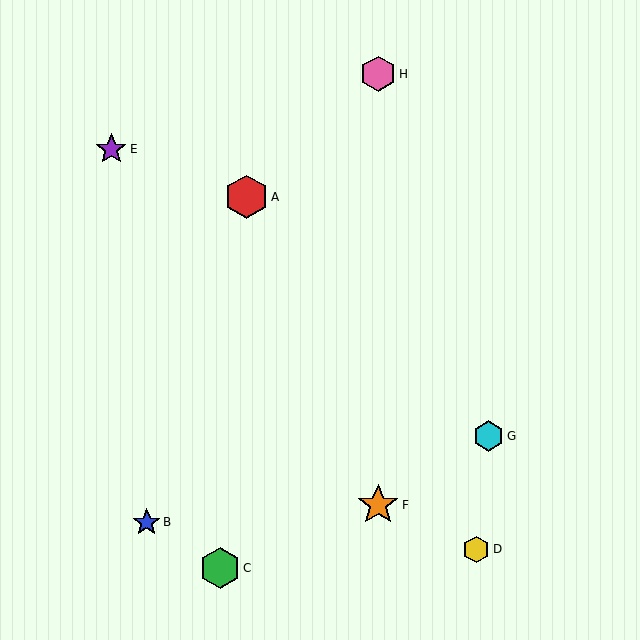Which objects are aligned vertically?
Objects F, H are aligned vertically.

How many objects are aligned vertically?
2 objects (F, H) are aligned vertically.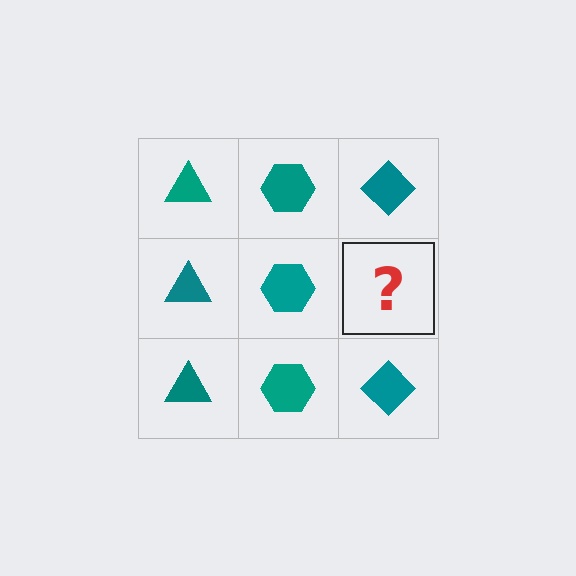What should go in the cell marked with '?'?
The missing cell should contain a teal diamond.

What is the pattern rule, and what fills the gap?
The rule is that each column has a consistent shape. The gap should be filled with a teal diamond.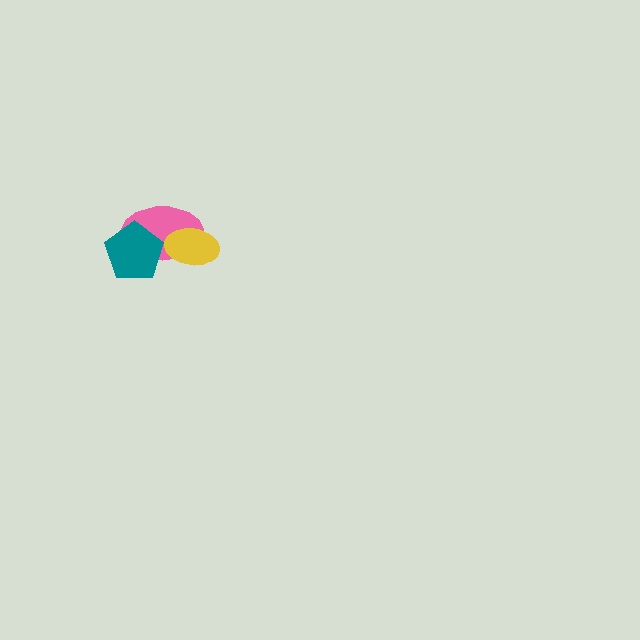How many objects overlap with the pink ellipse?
2 objects overlap with the pink ellipse.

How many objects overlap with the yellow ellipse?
1 object overlaps with the yellow ellipse.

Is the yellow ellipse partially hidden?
No, no other shape covers it.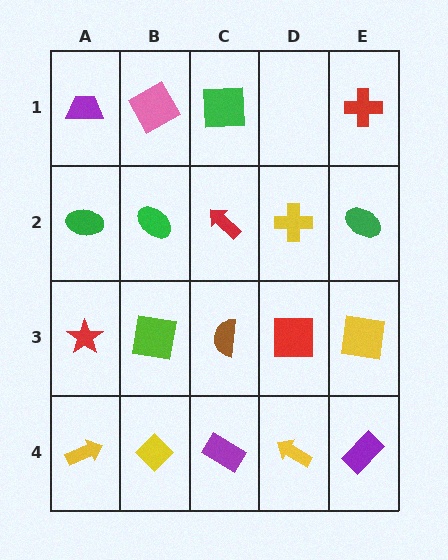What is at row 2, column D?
A yellow cross.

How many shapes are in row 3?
5 shapes.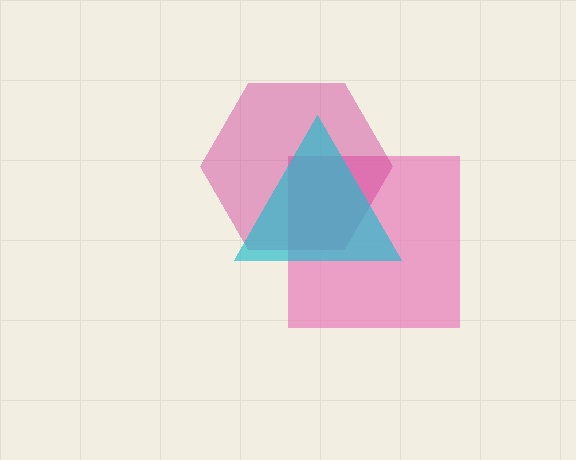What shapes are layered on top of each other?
The layered shapes are: a pink square, a magenta hexagon, a cyan triangle.